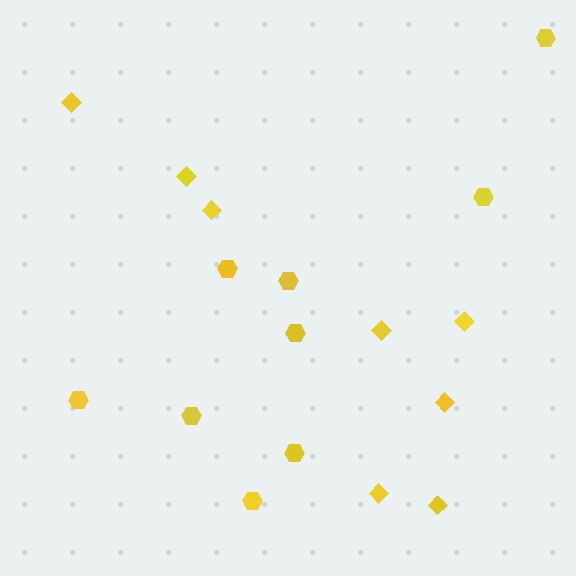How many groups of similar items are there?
There are 2 groups: one group of diamonds (8) and one group of hexagons (9).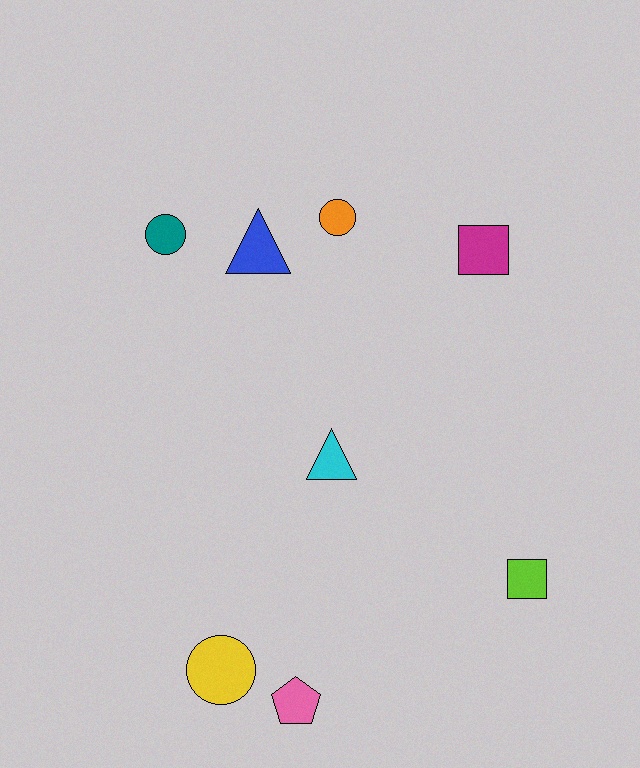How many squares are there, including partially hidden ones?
There are 2 squares.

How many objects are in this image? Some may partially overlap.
There are 8 objects.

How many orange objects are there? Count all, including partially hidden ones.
There is 1 orange object.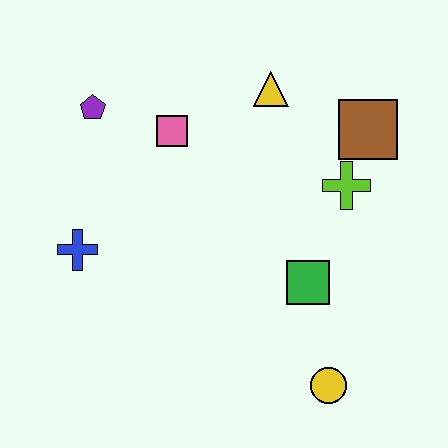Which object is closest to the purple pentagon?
The pink square is closest to the purple pentagon.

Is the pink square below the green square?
No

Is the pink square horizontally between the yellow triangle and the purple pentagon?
Yes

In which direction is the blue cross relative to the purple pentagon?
The blue cross is below the purple pentagon.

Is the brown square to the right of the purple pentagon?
Yes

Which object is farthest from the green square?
The purple pentagon is farthest from the green square.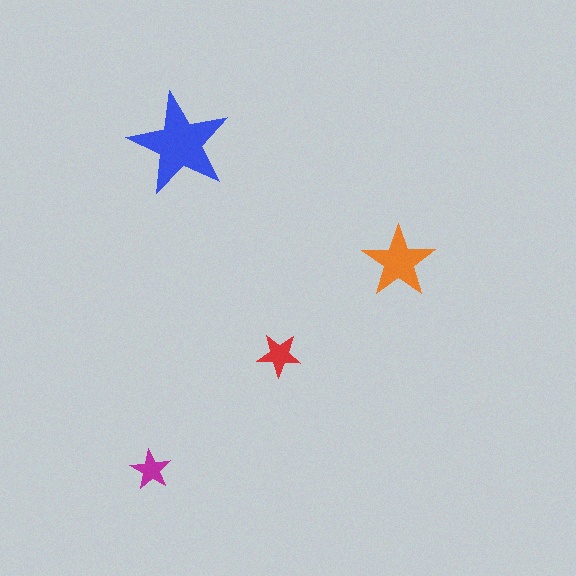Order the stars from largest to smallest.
the blue one, the orange one, the red one, the magenta one.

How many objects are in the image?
There are 4 objects in the image.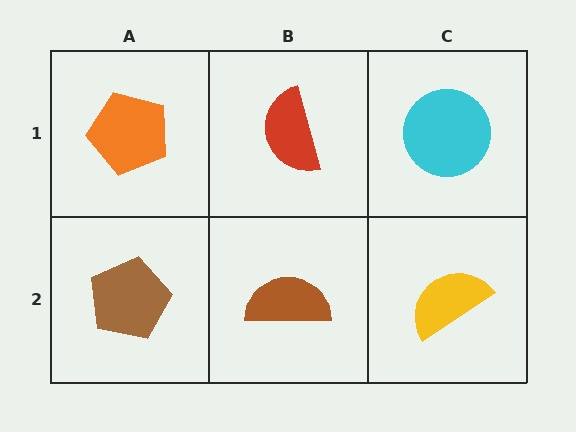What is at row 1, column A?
An orange pentagon.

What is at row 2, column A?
A brown pentagon.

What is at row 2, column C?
A yellow semicircle.